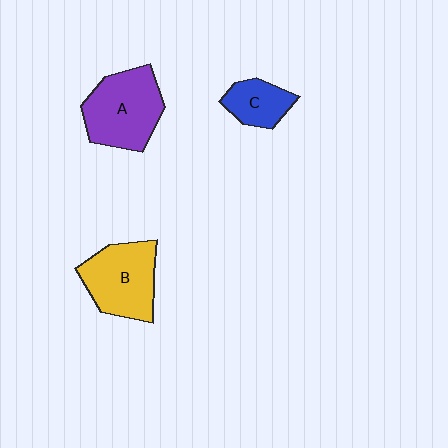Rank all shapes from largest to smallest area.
From largest to smallest: A (purple), B (yellow), C (blue).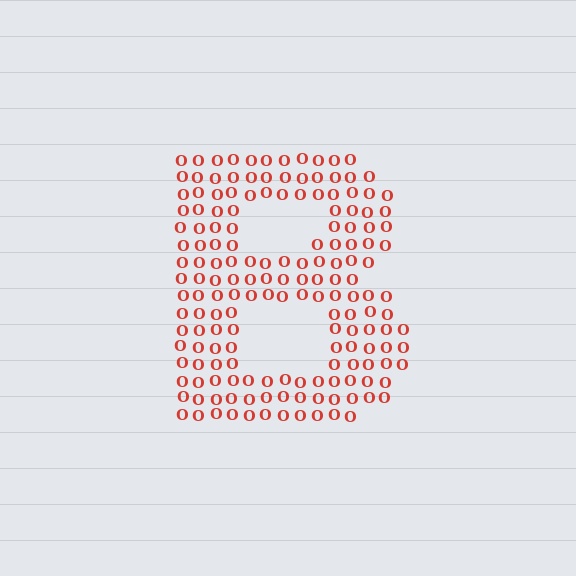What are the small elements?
The small elements are letter O's.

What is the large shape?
The large shape is the letter B.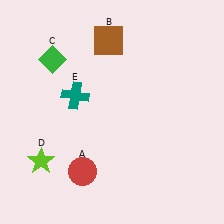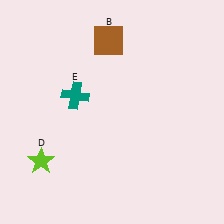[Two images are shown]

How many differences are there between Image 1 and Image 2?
There are 2 differences between the two images.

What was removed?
The green diamond (C), the red circle (A) were removed in Image 2.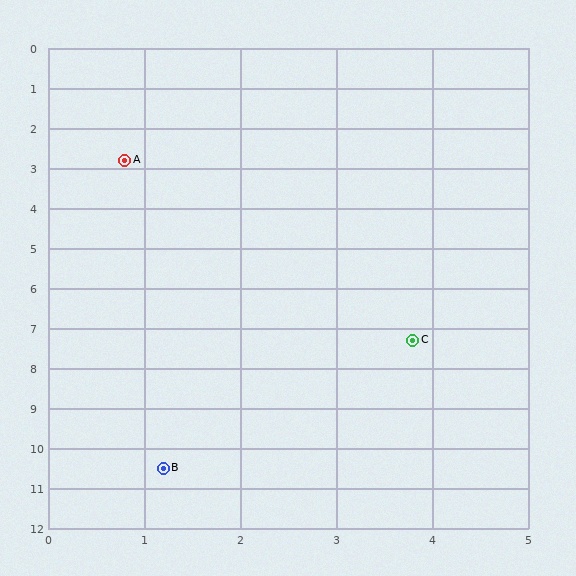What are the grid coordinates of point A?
Point A is at approximately (0.8, 2.8).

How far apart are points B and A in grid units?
Points B and A are about 7.7 grid units apart.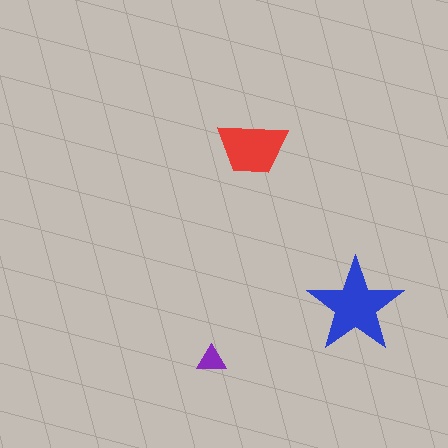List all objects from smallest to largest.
The purple triangle, the red trapezoid, the blue star.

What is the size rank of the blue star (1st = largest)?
1st.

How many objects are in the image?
There are 3 objects in the image.